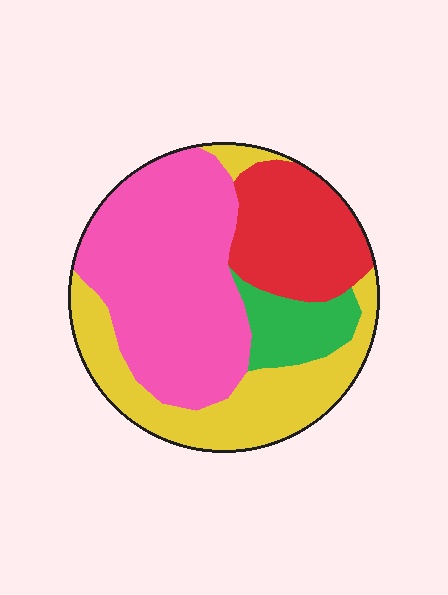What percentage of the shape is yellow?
Yellow covers around 30% of the shape.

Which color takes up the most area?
Pink, at roughly 45%.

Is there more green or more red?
Red.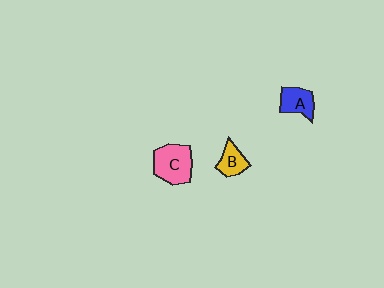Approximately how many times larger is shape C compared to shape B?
Approximately 1.8 times.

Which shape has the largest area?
Shape C (pink).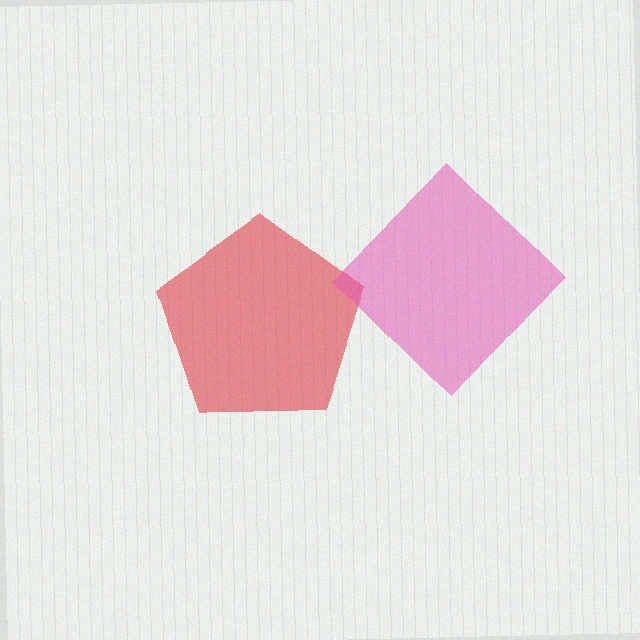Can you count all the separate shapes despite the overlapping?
Yes, there are 2 separate shapes.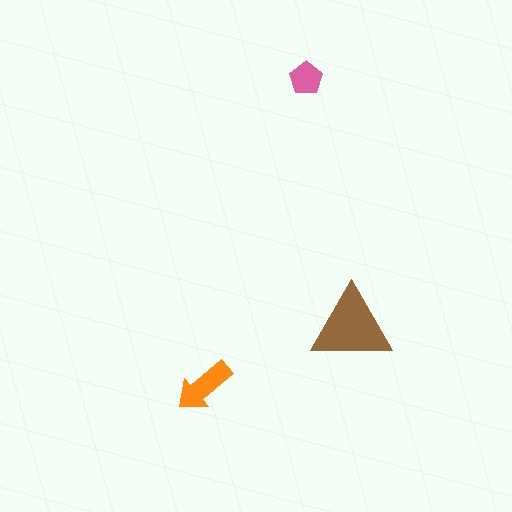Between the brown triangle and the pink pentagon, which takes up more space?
The brown triangle.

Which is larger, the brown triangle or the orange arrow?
The brown triangle.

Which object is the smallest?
The pink pentagon.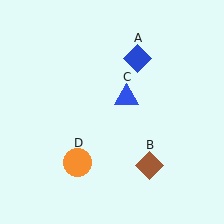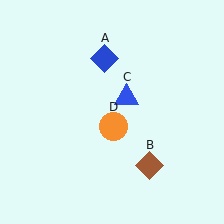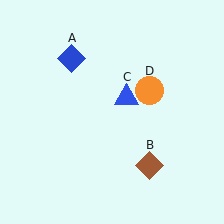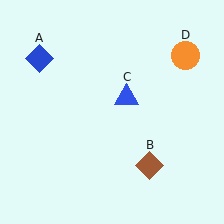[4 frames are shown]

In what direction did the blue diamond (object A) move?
The blue diamond (object A) moved left.